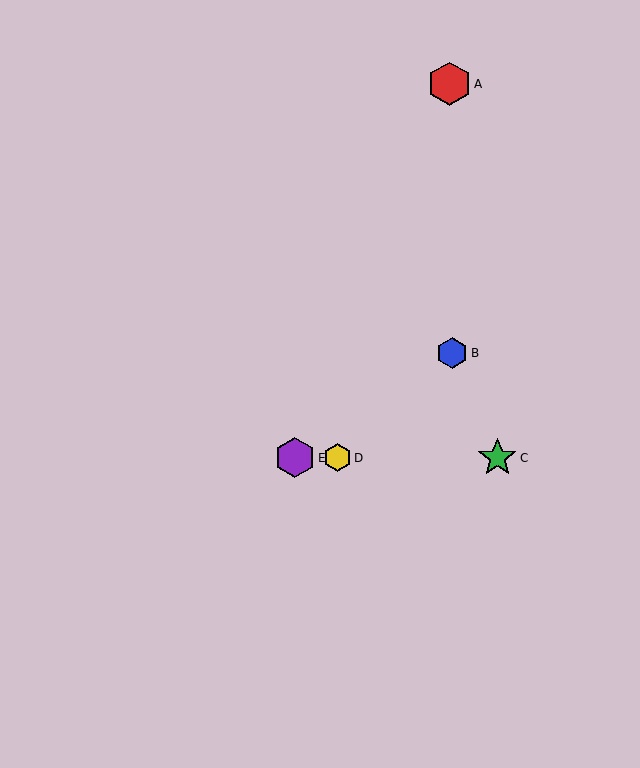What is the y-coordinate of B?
Object B is at y≈353.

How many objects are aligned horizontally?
3 objects (C, D, E) are aligned horizontally.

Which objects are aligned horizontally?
Objects C, D, E are aligned horizontally.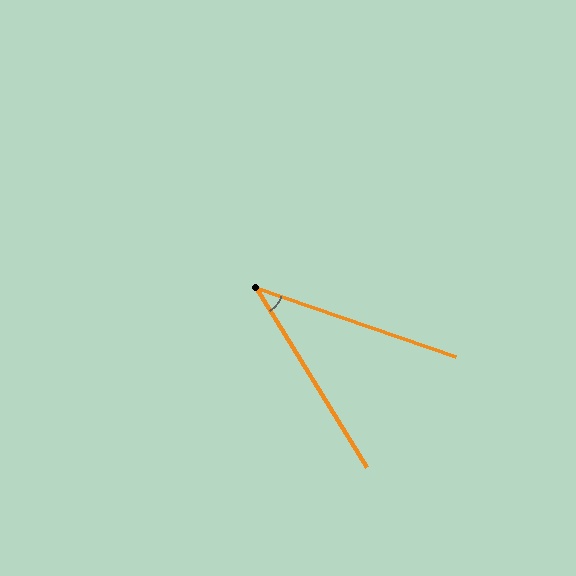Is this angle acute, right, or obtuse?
It is acute.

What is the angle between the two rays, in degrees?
Approximately 39 degrees.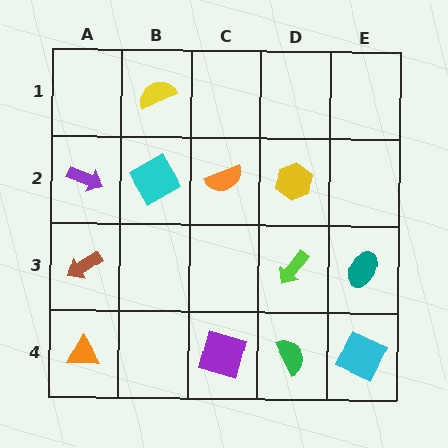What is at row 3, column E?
A teal ellipse.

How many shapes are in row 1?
1 shape.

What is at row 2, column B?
A cyan diamond.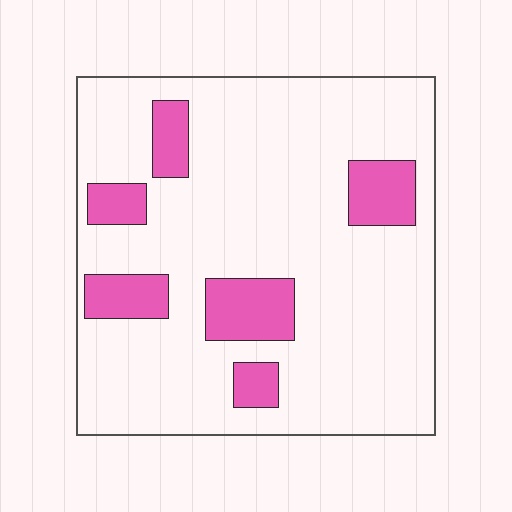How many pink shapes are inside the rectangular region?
6.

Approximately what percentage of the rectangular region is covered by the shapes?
Approximately 15%.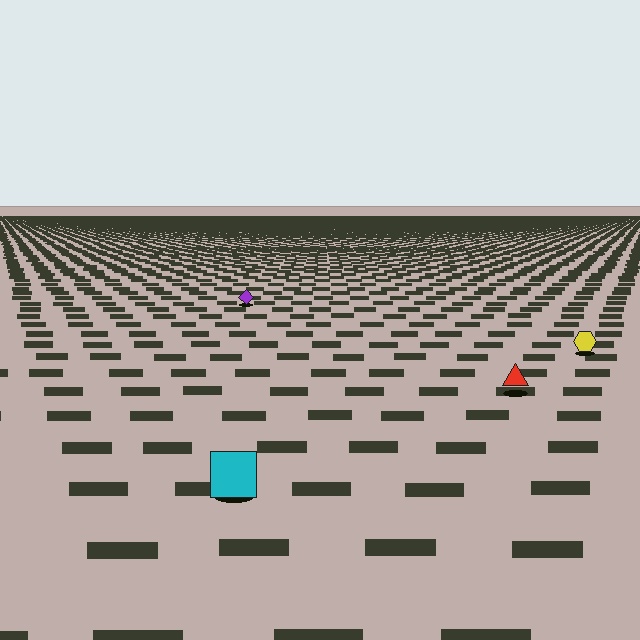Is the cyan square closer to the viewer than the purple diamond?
Yes. The cyan square is closer — you can tell from the texture gradient: the ground texture is coarser near it.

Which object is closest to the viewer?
The cyan square is closest. The texture marks near it are larger and more spread out.